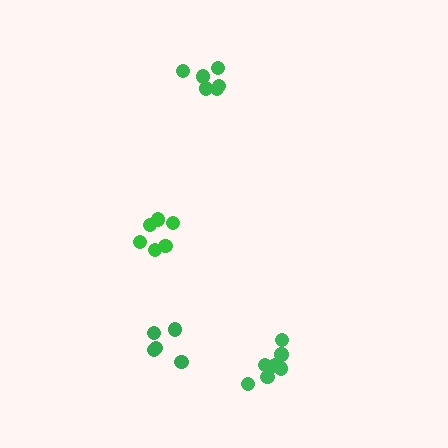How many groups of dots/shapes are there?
There are 4 groups.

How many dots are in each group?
Group 1: 7 dots, Group 2: 6 dots, Group 3: 6 dots, Group 4: 5 dots (24 total).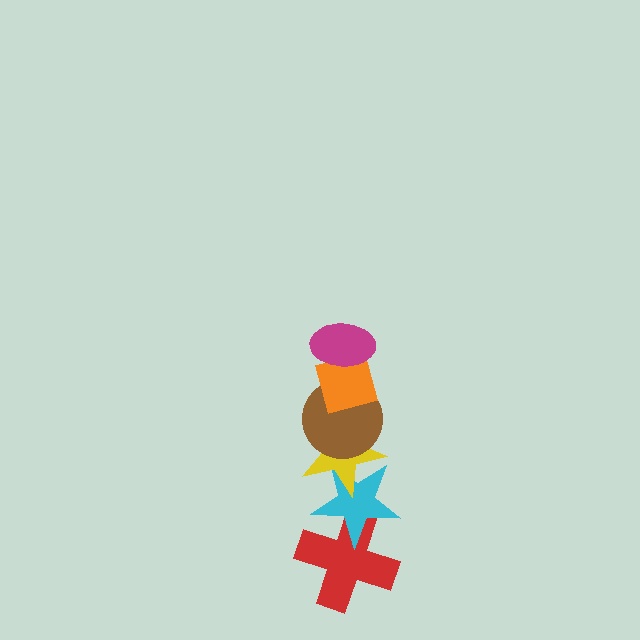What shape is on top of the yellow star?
The brown circle is on top of the yellow star.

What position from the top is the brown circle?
The brown circle is 3rd from the top.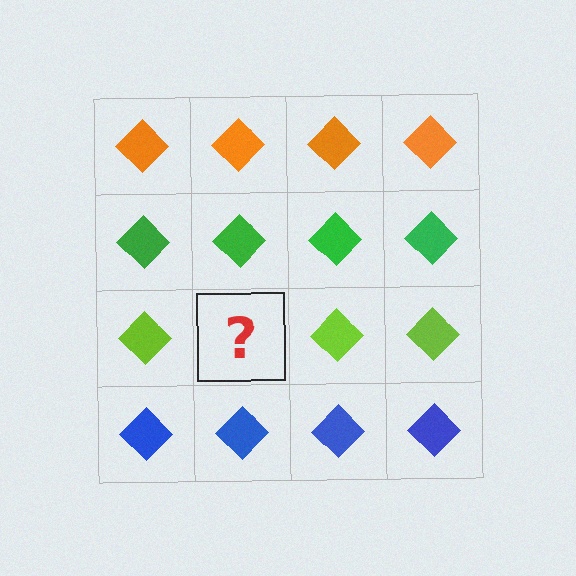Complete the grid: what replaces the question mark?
The question mark should be replaced with a lime diamond.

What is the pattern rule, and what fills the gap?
The rule is that each row has a consistent color. The gap should be filled with a lime diamond.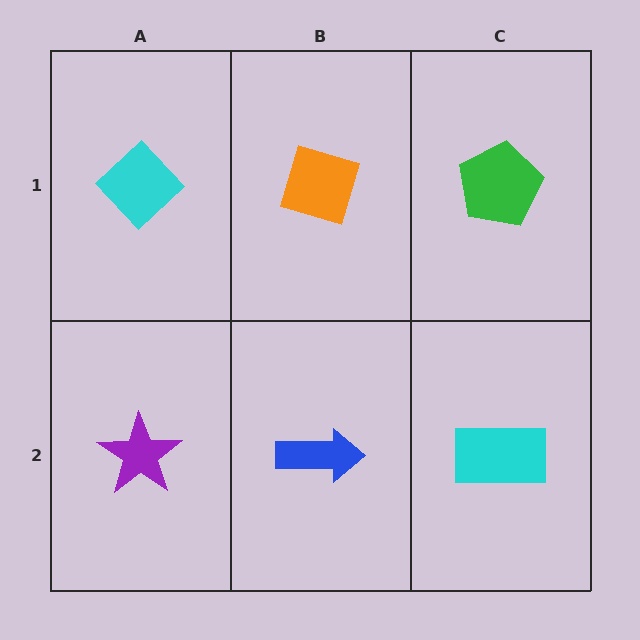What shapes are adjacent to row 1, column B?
A blue arrow (row 2, column B), a cyan diamond (row 1, column A), a green pentagon (row 1, column C).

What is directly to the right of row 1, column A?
An orange diamond.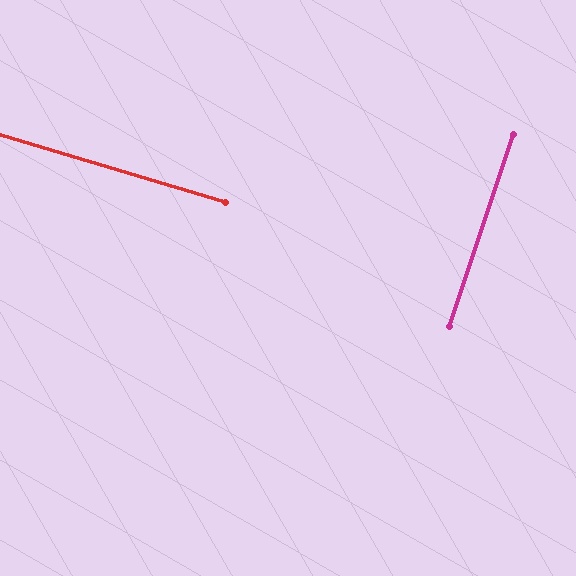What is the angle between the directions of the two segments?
Approximately 88 degrees.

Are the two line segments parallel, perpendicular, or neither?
Perpendicular — they meet at approximately 88°.